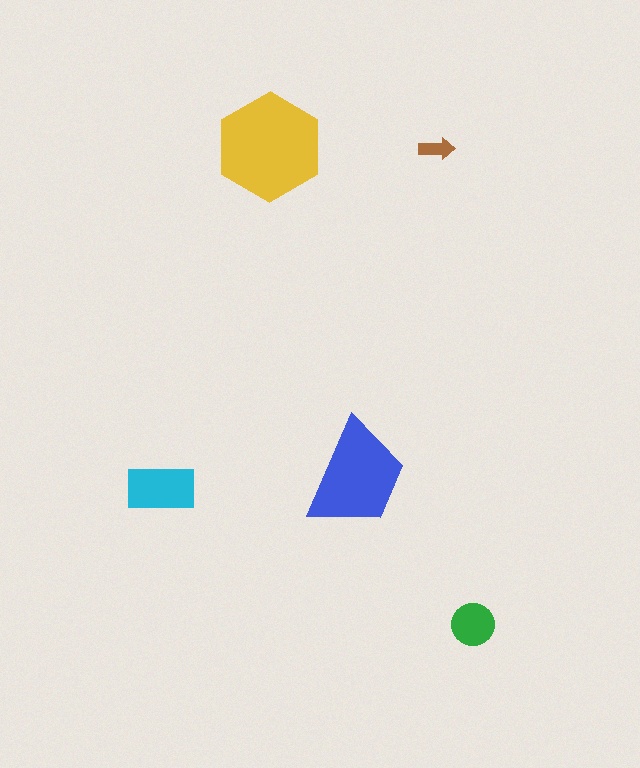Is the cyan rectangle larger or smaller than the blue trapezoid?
Smaller.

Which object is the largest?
The yellow hexagon.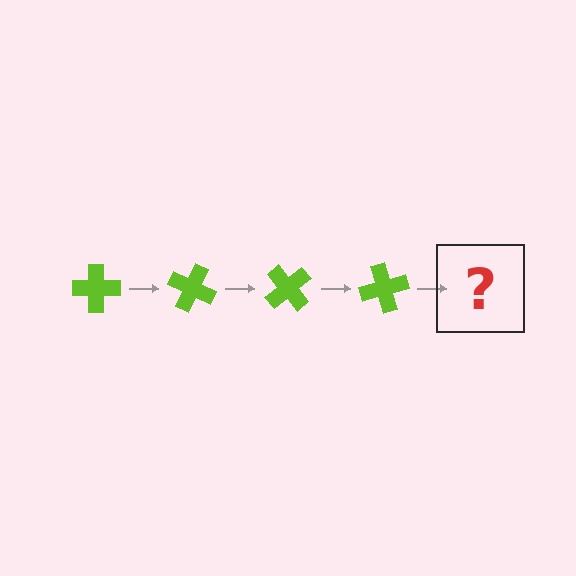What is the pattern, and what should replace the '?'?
The pattern is that the cross rotates 25 degrees each step. The '?' should be a lime cross rotated 100 degrees.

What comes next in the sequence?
The next element should be a lime cross rotated 100 degrees.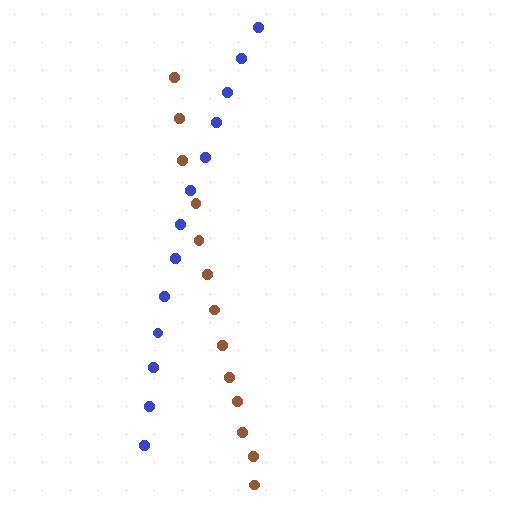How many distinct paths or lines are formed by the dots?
There are 2 distinct paths.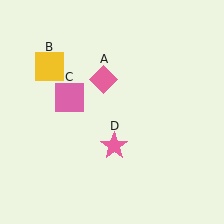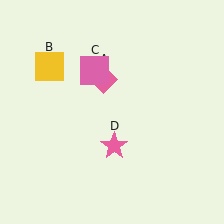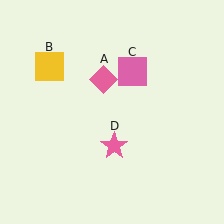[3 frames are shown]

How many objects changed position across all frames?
1 object changed position: pink square (object C).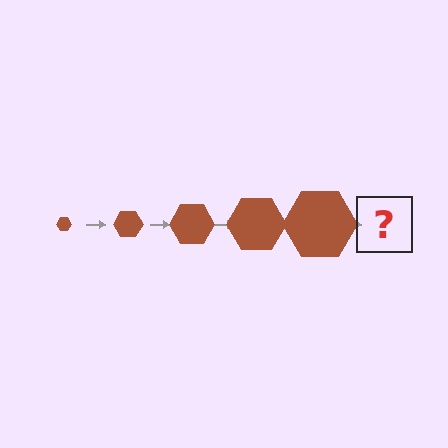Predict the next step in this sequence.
The next step is a brown hexagon, larger than the previous one.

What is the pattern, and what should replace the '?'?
The pattern is that the hexagon gets progressively larger each step. The '?' should be a brown hexagon, larger than the previous one.